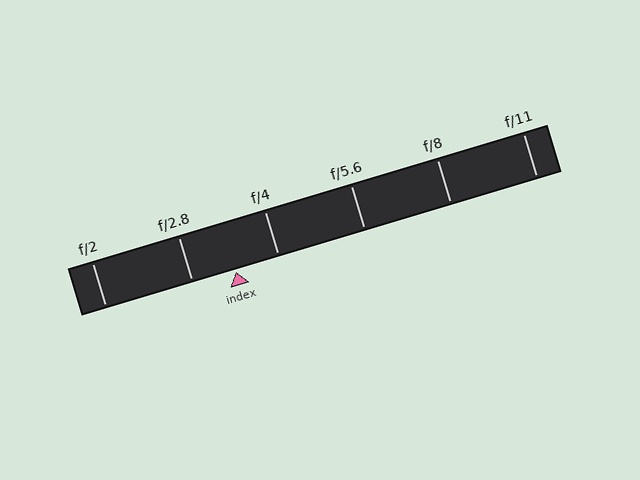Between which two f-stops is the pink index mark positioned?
The index mark is between f/2.8 and f/4.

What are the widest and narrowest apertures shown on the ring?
The widest aperture shown is f/2 and the narrowest is f/11.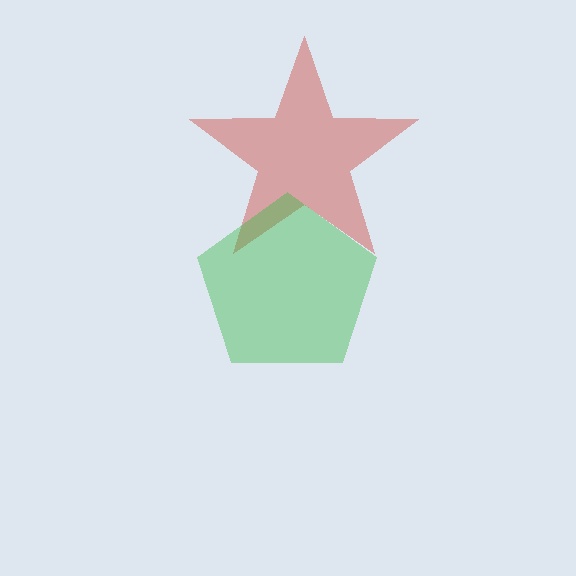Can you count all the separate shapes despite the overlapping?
Yes, there are 2 separate shapes.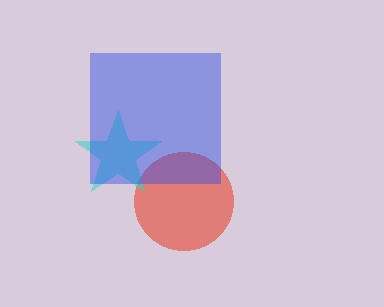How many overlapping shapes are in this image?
There are 3 overlapping shapes in the image.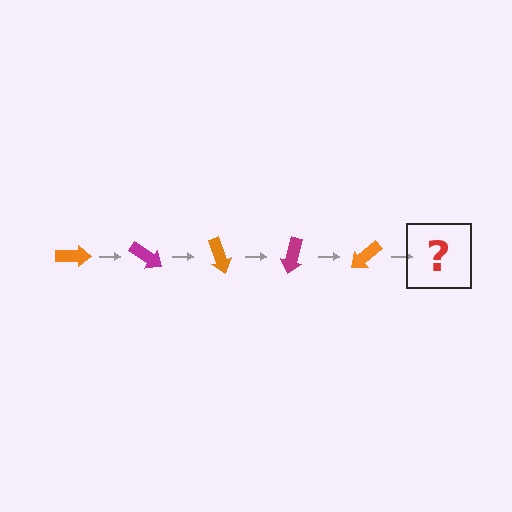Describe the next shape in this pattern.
It should be a magenta arrow, rotated 175 degrees from the start.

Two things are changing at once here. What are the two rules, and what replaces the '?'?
The two rules are that it rotates 35 degrees each step and the color cycles through orange and magenta. The '?' should be a magenta arrow, rotated 175 degrees from the start.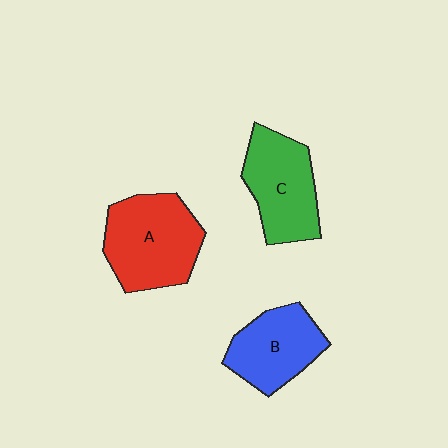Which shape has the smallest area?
Shape B (blue).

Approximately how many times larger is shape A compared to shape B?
Approximately 1.3 times.